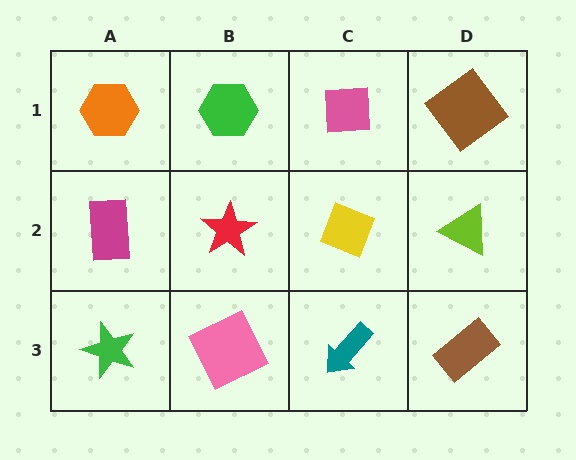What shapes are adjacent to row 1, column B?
A red star (row 2, column B), an orange hexagon (row 1, column A), a pink square (row 1, column C).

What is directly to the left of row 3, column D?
A teal arrow.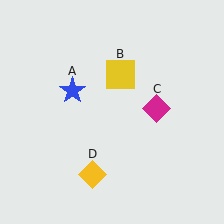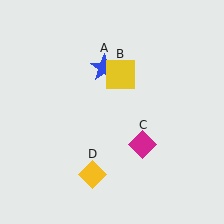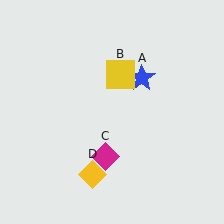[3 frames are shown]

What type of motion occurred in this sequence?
The blue star (object A), magenta diamond (object C) rotated clockwise around the center of the scene.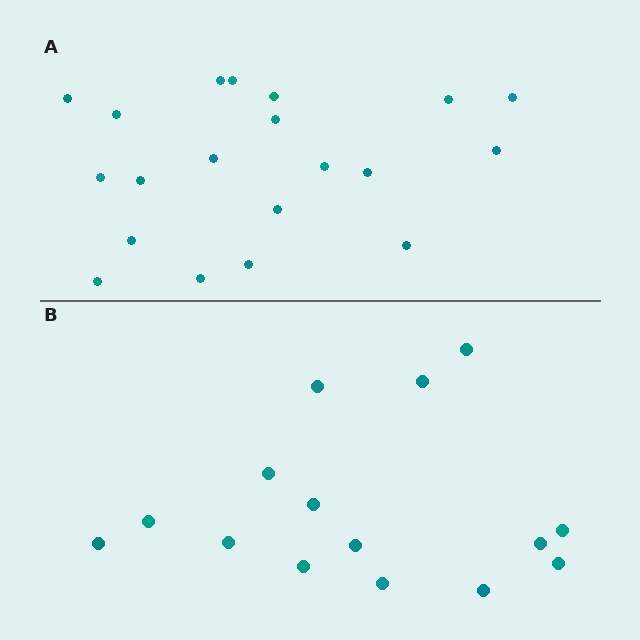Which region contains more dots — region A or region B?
Region A (the top region) has more dots.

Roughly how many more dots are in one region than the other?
Region A has about 5 more dots than region B.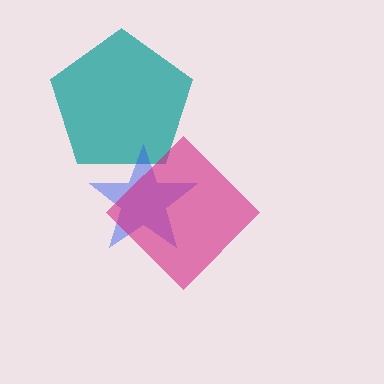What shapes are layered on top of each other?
The layered shapes are: a teal pentagon, a blue star, a magenta diamond.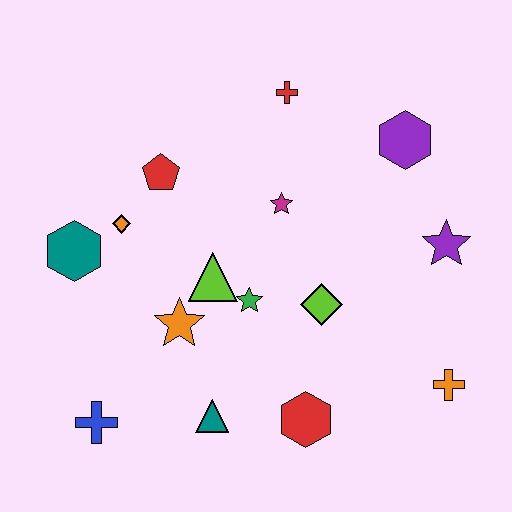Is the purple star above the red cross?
No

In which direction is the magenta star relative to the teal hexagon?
The magenta star is to the right of the teal hexagon.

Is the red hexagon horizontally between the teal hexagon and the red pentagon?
No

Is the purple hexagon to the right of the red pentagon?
Yes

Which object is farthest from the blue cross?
The purple hexagon is farthest from the blue cross.